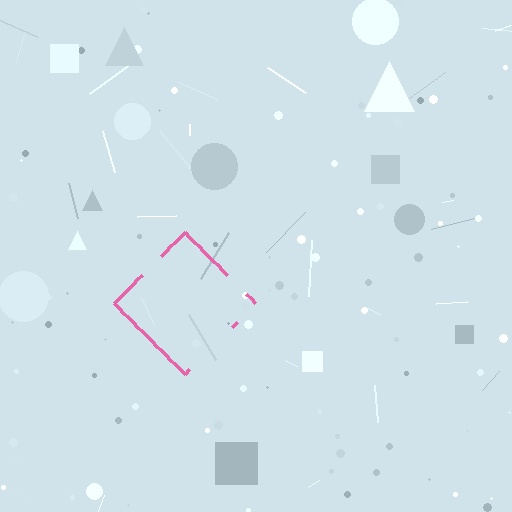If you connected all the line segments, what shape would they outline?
They would outline a diamond.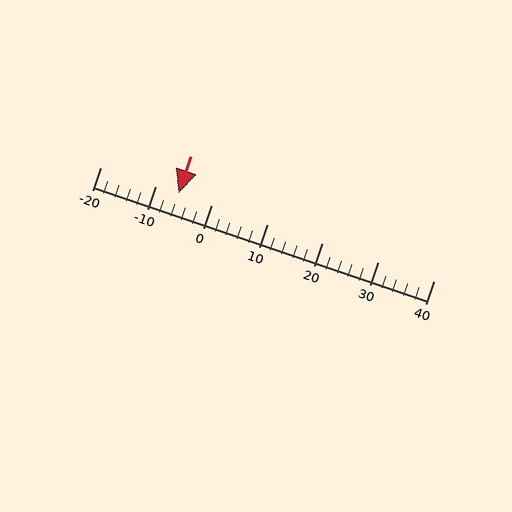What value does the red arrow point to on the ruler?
The red arrow points to approximately -6.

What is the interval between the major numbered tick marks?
The major tick marks are spaced 10 units apart.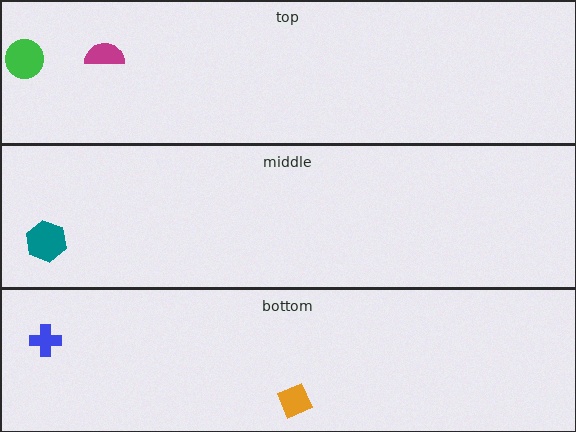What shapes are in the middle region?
The teal hexagon.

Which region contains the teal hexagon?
The middle region.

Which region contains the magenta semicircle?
The top region.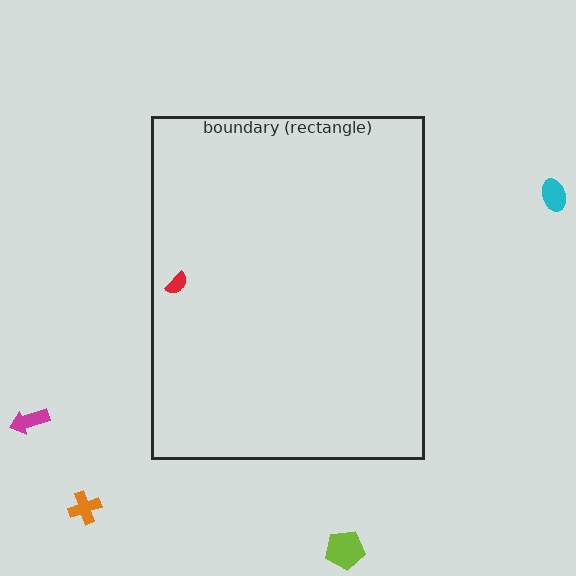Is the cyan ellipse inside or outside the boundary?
Outside.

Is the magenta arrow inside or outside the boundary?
Outside.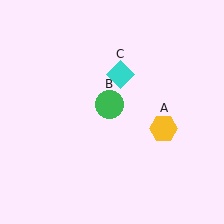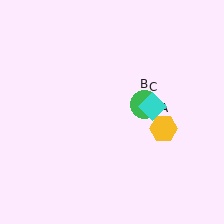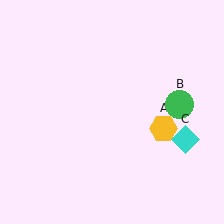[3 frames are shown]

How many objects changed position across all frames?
2 objects changed position: green circle (object B), cyan diamond (object C).